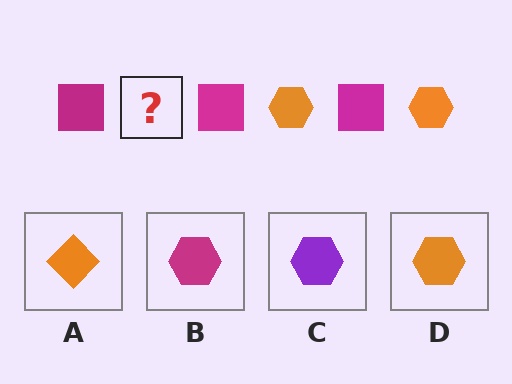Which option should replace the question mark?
Option D.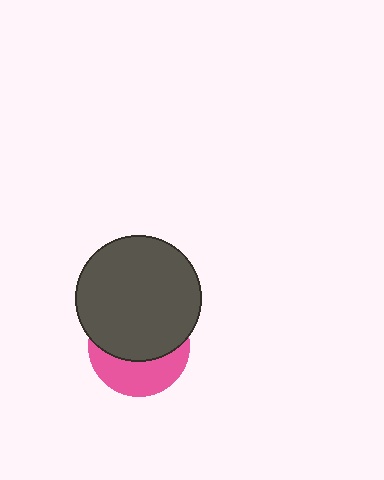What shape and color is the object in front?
The object in front is a dark gray circle.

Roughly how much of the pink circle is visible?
A small part of it is visible (roughly 40%).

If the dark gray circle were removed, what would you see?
You would see the complete pink circle.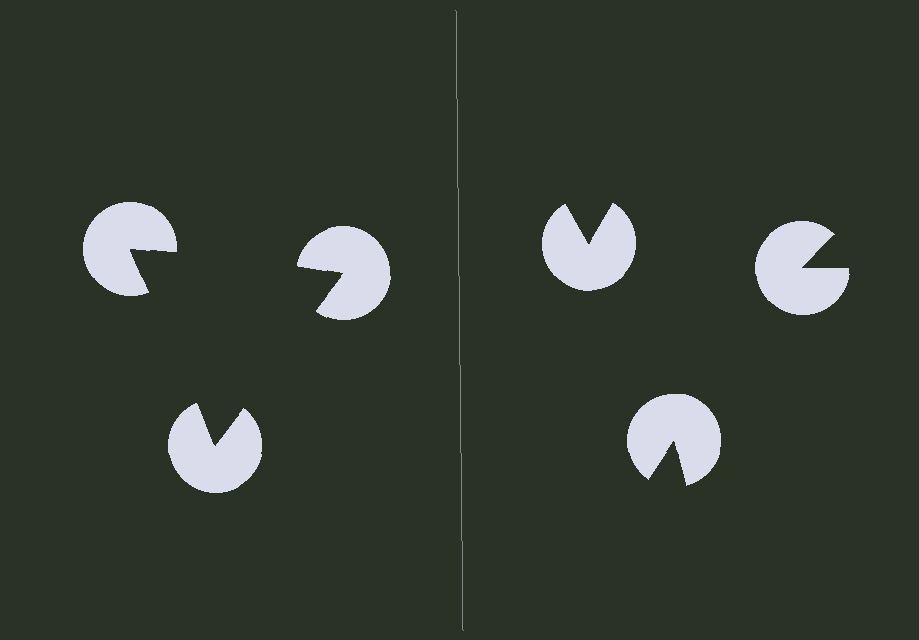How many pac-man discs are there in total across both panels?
6 — 3 on each side.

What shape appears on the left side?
An illusory triangle.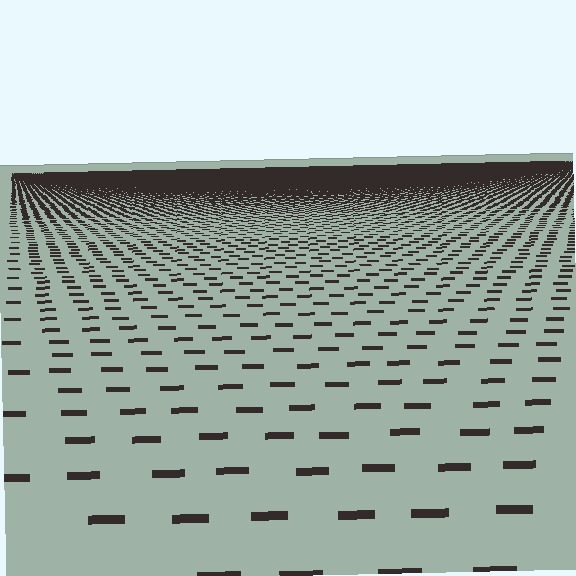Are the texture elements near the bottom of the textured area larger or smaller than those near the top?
Larger. Near the bottom, elements are closer to the viewer and appear at a bigger on-screen size.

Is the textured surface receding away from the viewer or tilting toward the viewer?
The surface is receding away from the viewer. Texture elements get smaller and denser toward the top.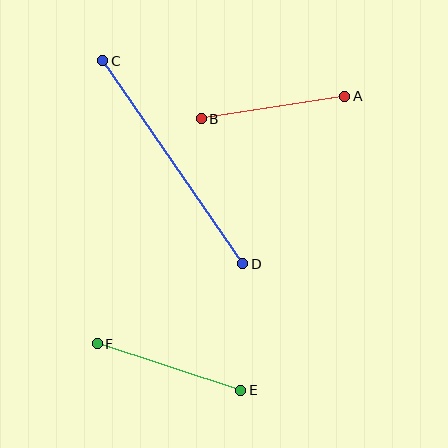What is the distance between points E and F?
The distance is approximately 151 pixels.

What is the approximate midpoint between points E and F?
The midpoint is at approximately (169, 367) pixels.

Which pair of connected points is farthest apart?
Points C and D are farthest apart.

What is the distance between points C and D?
The distance is approximately 247 pixels.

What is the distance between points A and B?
The distance is approximately 145 pixels.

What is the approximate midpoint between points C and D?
The midpoint is at approximately (173, 162) pixels.